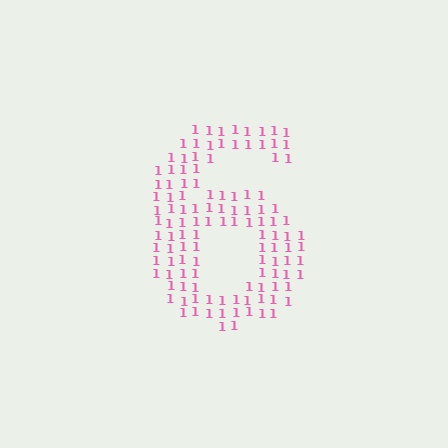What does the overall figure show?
The overall figure shows the digit 6.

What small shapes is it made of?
It is made of small digit 1's.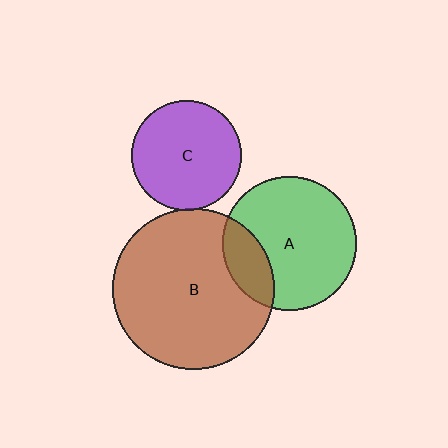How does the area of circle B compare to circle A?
Approximately 1.4 times.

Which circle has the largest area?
Circle B (brown).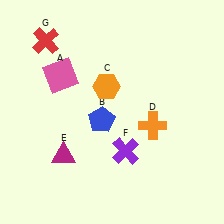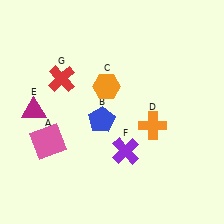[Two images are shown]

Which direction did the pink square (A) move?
The pink square (A) moved down.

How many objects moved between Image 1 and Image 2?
3 objects moved between the two images.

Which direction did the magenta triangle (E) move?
The magenta triangle (E) moved up.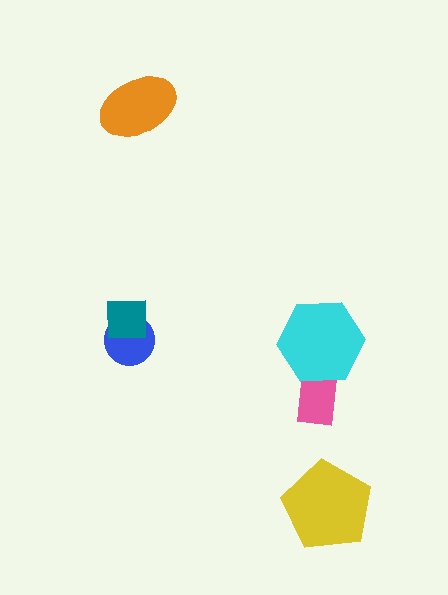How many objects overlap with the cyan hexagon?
1 object overlaps with the cyan hexagon.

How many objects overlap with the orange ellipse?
0 objects overlap with the orange ellipse.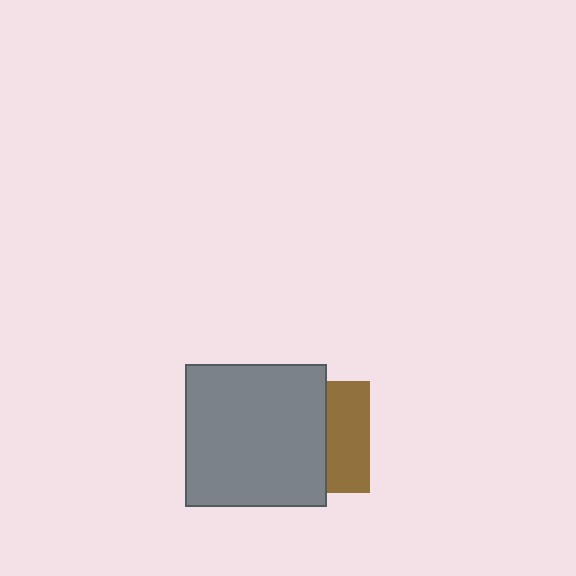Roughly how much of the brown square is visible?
A small part of it is visible (roughly 38%).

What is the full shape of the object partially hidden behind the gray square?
The partially hidden object is a brown square.